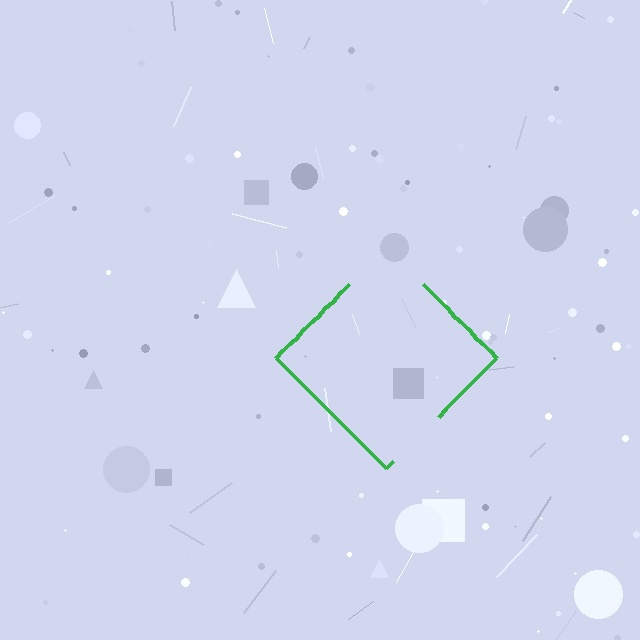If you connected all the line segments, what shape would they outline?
They would outline a diamond.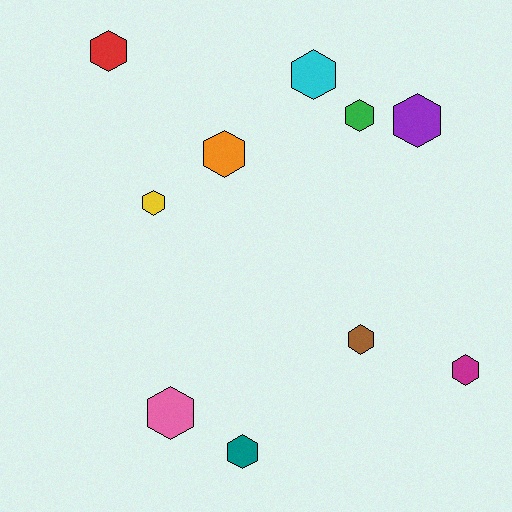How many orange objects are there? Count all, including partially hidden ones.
There is 1 orange object.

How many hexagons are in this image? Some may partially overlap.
There are 10 hexagons.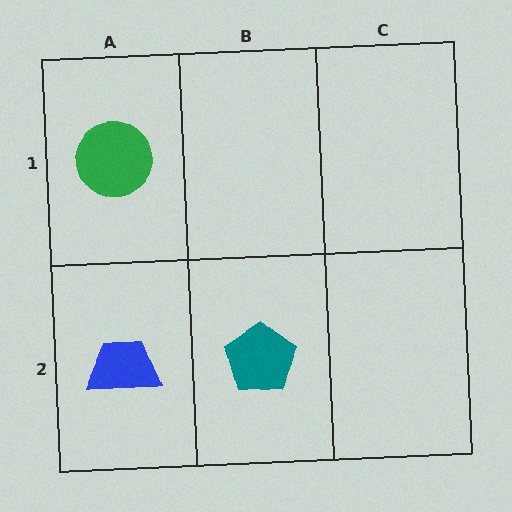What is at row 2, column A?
A blue trapezoid.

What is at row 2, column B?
A teal pentagon.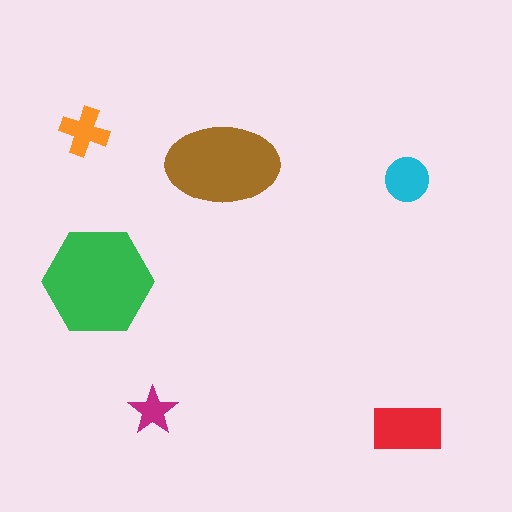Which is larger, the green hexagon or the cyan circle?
The green hexagon.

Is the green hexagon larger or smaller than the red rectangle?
Larger.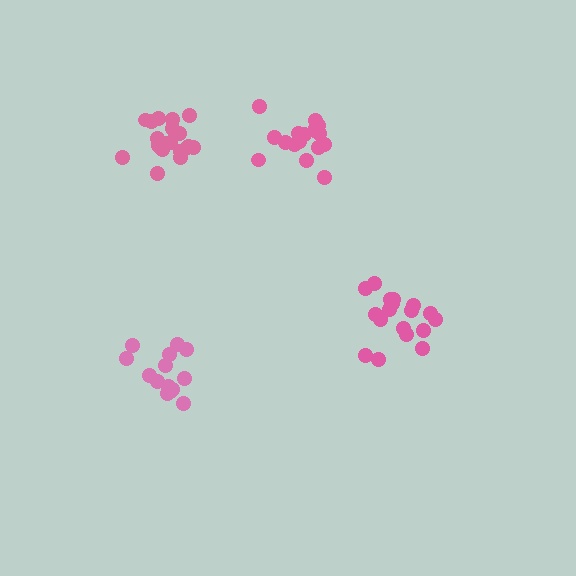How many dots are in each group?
Group 1: 20 dots, Group 2: 18 dots, Group 3: 16 dots, Group 4: 14 dots (68 total).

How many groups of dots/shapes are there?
There are 4 groups.